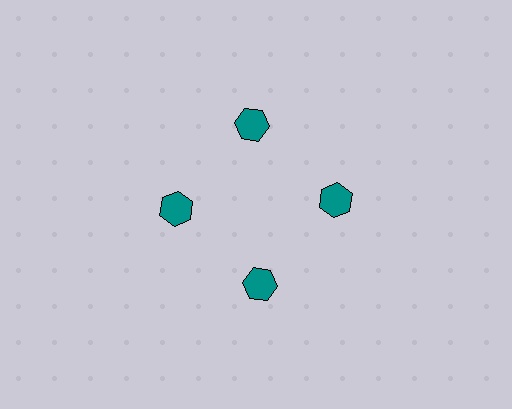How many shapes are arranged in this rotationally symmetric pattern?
There are 4 shapes, arranged in 4 groups of 1.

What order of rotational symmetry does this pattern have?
This pattern has 4-fold rotational symmetry.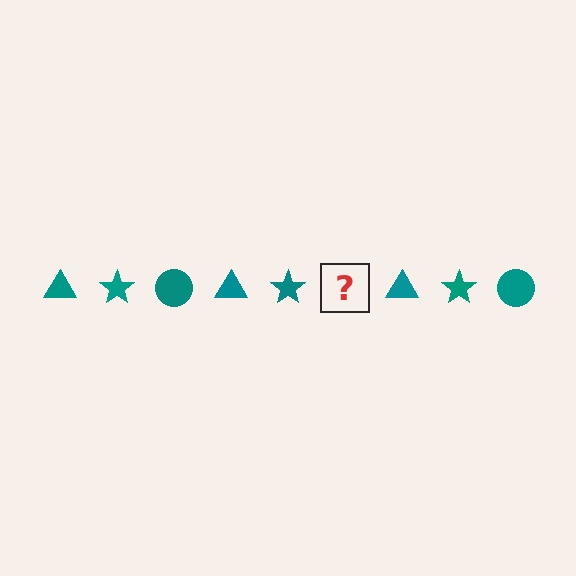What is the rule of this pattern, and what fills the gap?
The rule is that the pattern cycles through triangle, star, circle shapes in teal. The gap should be filled with a teal circle.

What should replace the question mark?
The question mark should be replaced with a teal circle.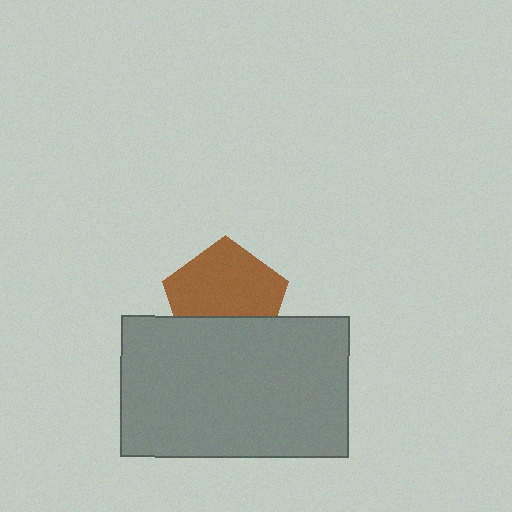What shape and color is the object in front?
The object in front is a gray rectangle.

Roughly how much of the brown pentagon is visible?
Most of it is visible (roughly 65%).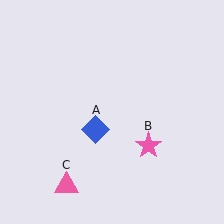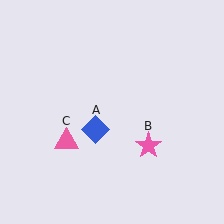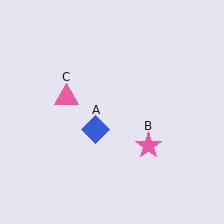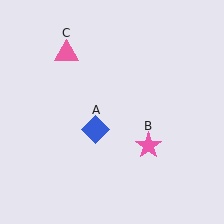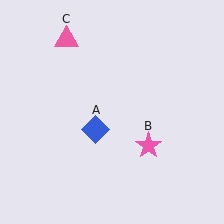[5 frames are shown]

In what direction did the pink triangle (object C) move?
The pink triangle (object C) moved up.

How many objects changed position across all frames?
1 object changed position: pink triangle (object C).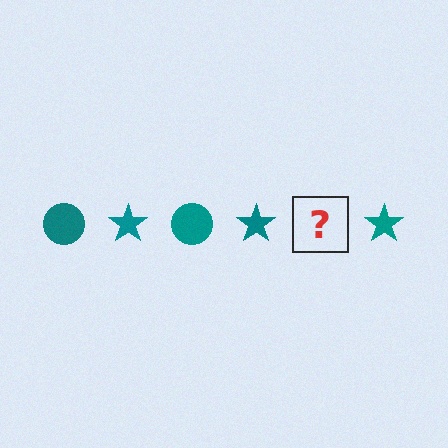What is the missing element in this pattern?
The missing element is a teal circle.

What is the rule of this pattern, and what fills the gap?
The rule is that the pattern cycles through circle, star shapes in teal. The gap should be filled with a teal circle.